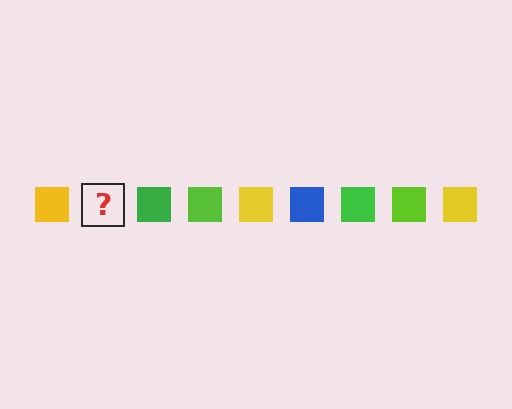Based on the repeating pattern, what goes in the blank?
The blank should be a blue square.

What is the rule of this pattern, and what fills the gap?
The rule is that the pattern cycles through yellow, blue, green, lime squares. The gap should be filled with a blue square.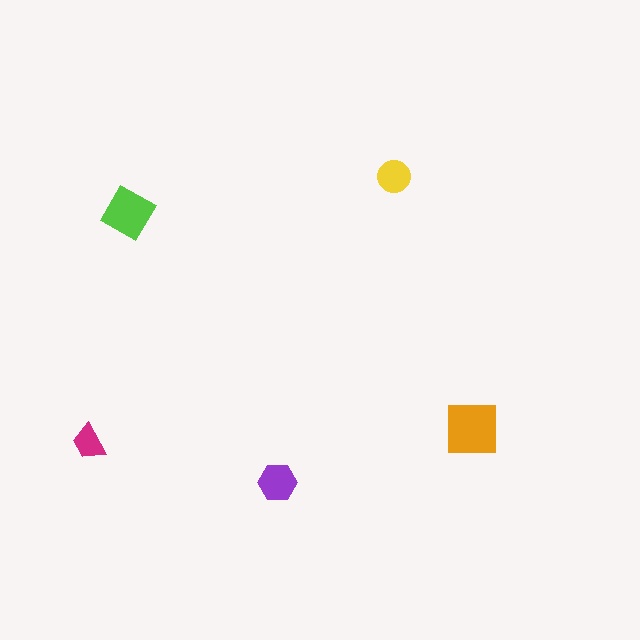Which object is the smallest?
The magenta trapezoid.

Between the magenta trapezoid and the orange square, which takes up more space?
The orange square.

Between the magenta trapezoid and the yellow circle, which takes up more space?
The yellow circle.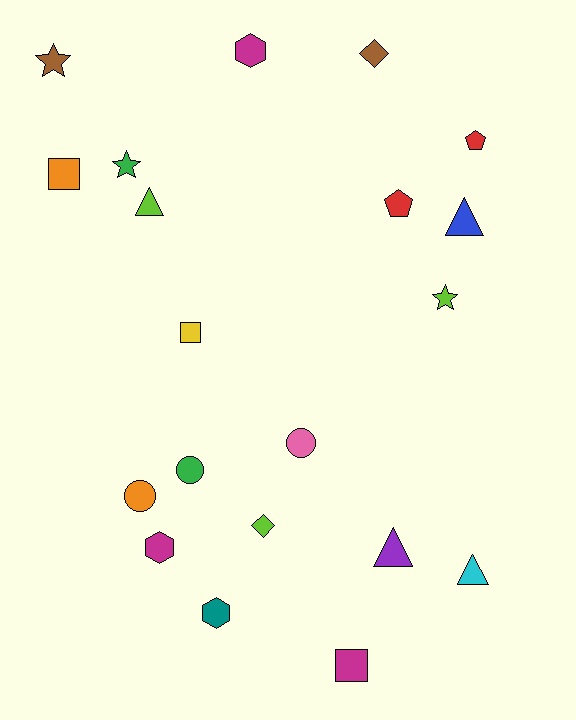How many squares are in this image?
There are 3 squares.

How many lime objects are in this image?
There are 3 lime objects.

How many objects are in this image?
There are 20 objects.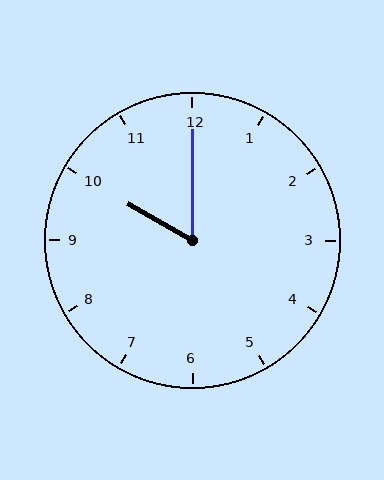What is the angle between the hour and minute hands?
Approximately 60 degrees.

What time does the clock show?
10:00.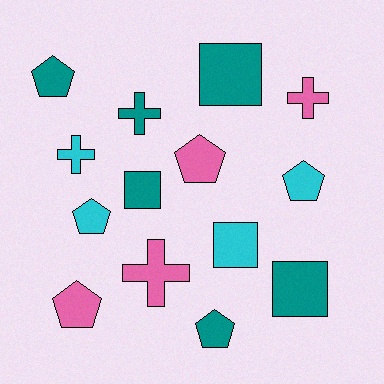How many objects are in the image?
There are 14 objects.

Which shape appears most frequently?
Pentagon, with 6 objects.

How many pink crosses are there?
There are 2 pink crosses.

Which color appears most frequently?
Teal, with 6 objects.